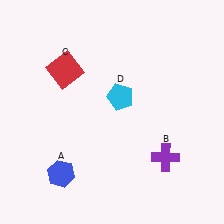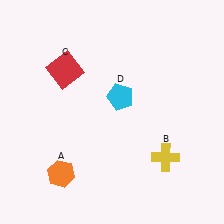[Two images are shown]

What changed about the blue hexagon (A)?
In Image 1, A is blue. In Image 2, it changed to orange.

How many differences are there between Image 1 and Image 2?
There are 2 differences between the two images.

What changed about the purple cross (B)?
In Image 1, B is purple. In Image 2, it changed to yellow.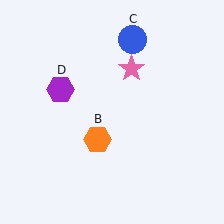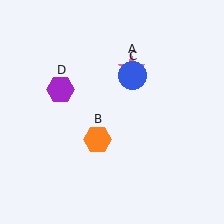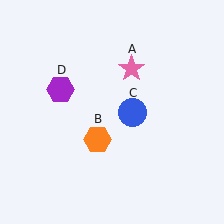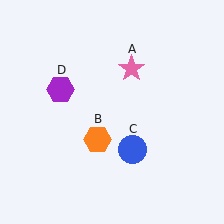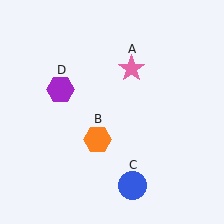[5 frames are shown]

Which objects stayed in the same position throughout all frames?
Pink star (object A) and orange hexagon (object B) and purple hexagon (object D) remained stationary.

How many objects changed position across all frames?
1 object changed position: blue circle (object C).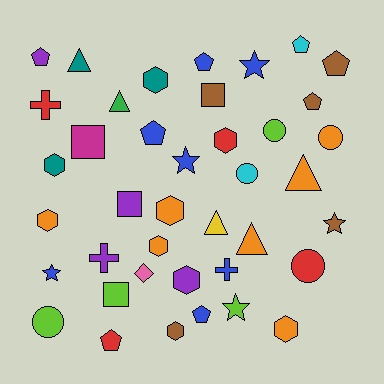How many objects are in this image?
There are 40 objects.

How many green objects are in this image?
There is 1 green object.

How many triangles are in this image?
There are 5 triangles.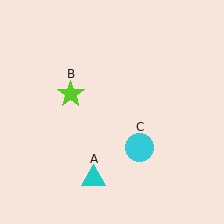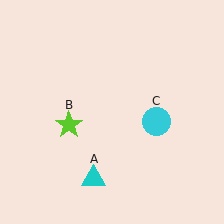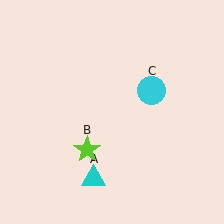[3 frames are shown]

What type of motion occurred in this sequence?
The lime star (object B), cyan circle (object C) rotated counterclockwise around the center of the scene.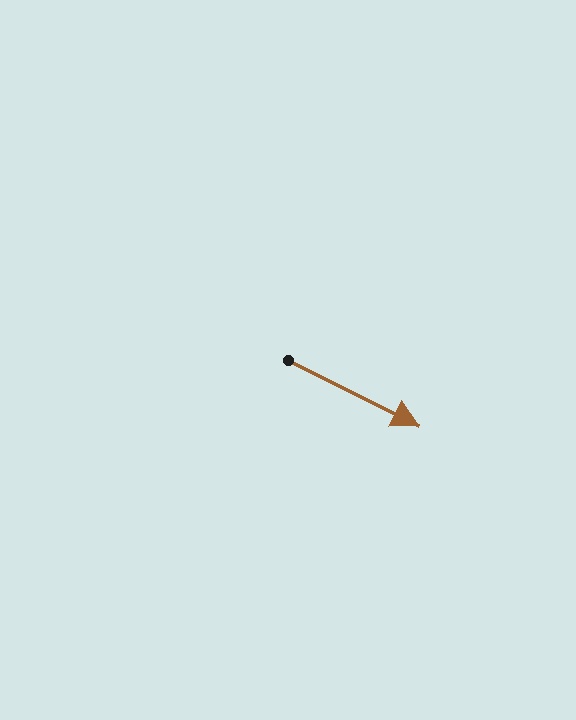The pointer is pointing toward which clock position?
Roughly 4 o'clock.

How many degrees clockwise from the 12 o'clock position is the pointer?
Approximately 117 degrees.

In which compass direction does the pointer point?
Southeast.